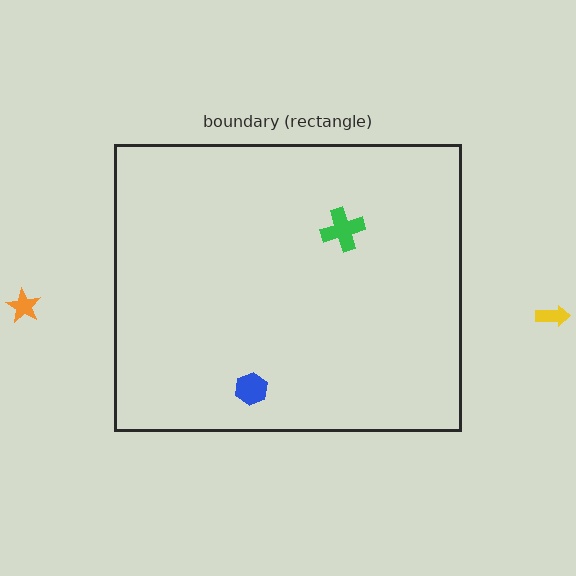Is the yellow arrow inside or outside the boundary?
Outside.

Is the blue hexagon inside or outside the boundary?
Inside.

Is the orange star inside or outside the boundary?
Outside.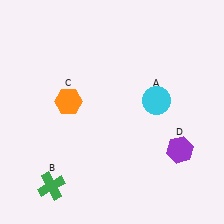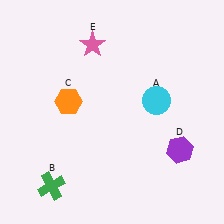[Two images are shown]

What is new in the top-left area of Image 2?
A pink star (E) was added in the top-left area of Image 2.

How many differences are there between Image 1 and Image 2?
There is 1 difference between the two images.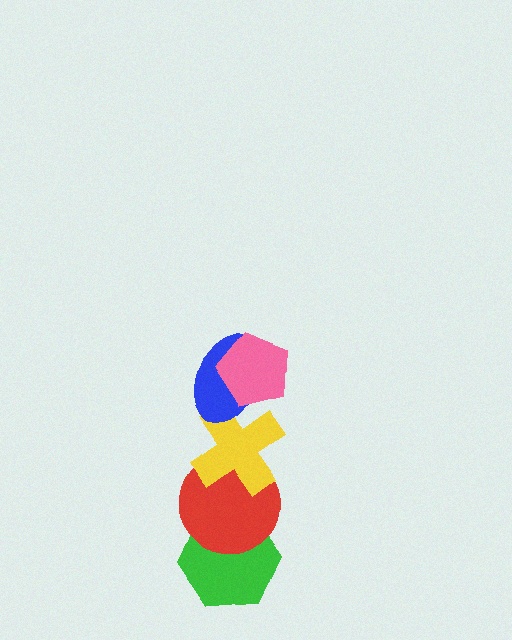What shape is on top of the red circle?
The yellow cross is on top of the red circle.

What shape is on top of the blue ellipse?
The pink pentagon is on top of the blue ellipse.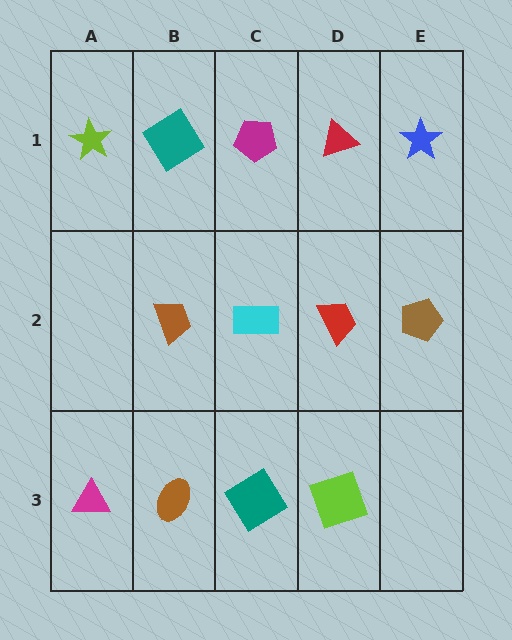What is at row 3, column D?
A lime square.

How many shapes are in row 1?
5 shapes.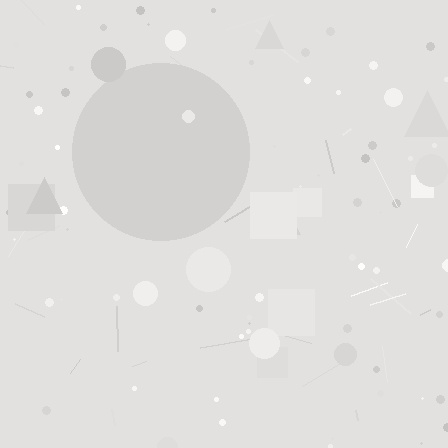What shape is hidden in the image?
A circle is hidden in the image.